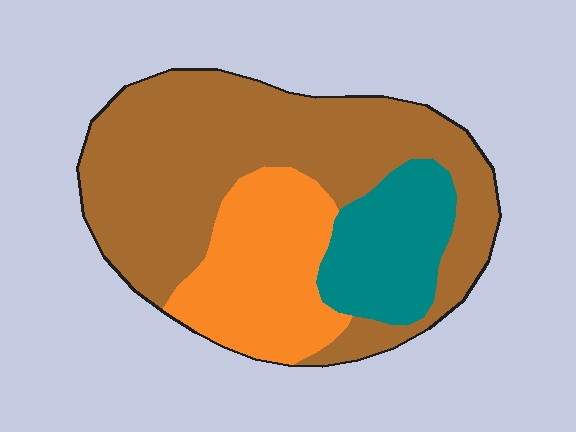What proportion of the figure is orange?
Orange takes up about one quarter (1/4) of the figure.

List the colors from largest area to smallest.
From largest to smallest: brown, orange, teal.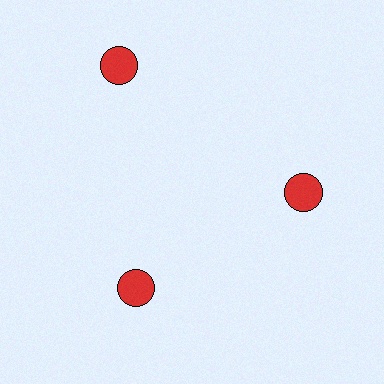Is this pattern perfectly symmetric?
No. The 3 red circles are arranged in a ring, but one element near the 11 o'clock position is pushed outward from the center, breaking the 3-fold rotational symmetry.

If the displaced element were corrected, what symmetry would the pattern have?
It would have 3-fold rotational symmetry — the pattern would map onto itself every 120 degrees.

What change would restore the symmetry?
The symmetry would be restored by moving it inward, back onto the ring so that all 3 circles sit at equal angles and equal distance from the center.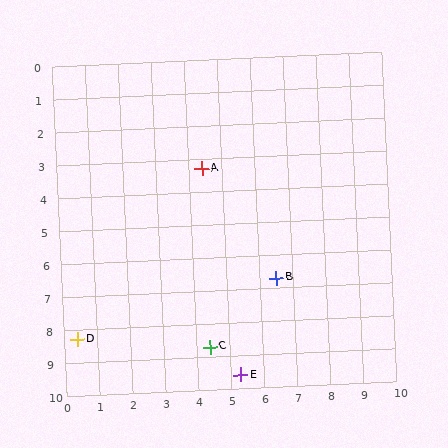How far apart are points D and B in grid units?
Points D and B are about 6.3 grid units apart.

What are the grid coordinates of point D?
Point D is at approximately (0.4, 8.3).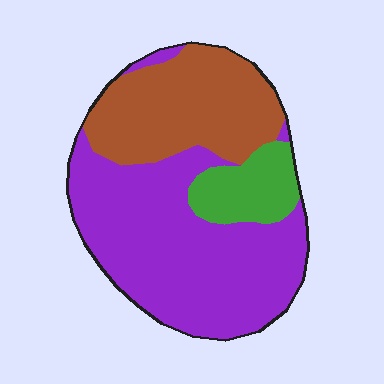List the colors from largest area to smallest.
From largest to smallest: purple, brown, green.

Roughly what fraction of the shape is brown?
Brown takes up about one third (1/3) of the shape.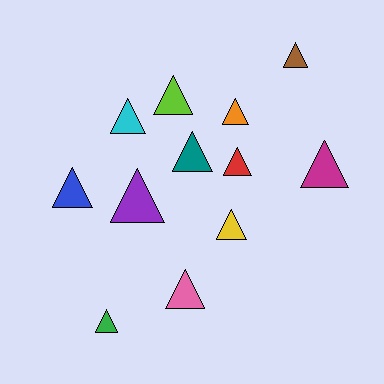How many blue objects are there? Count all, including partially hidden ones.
There is 1 blue object.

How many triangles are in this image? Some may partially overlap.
There are 12 triangles.